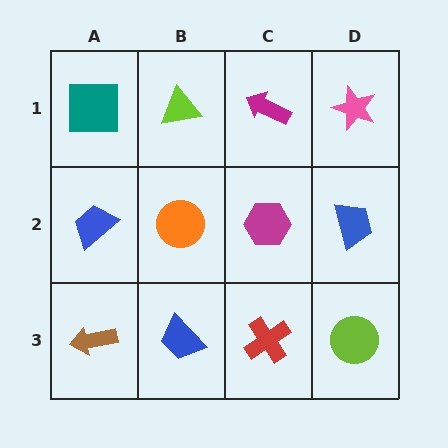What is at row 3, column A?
A brown arrow.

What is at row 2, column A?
A blue trapezoid.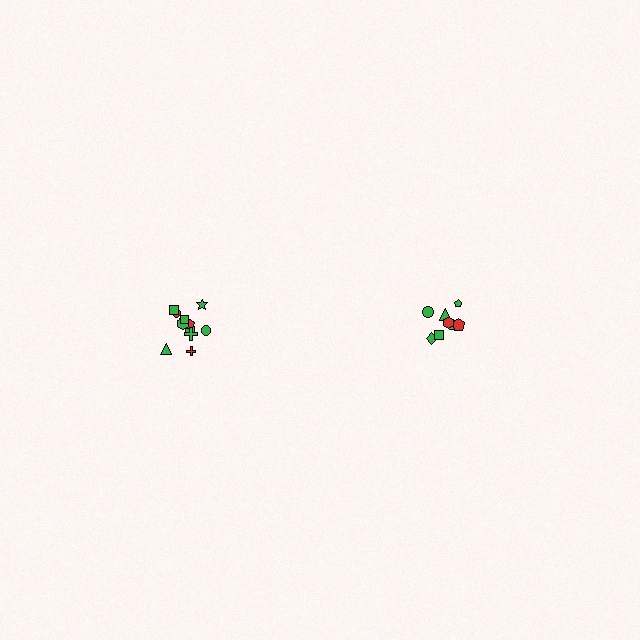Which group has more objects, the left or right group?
The left group.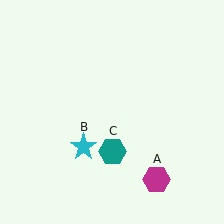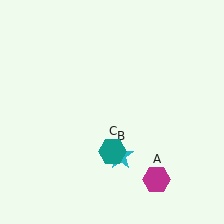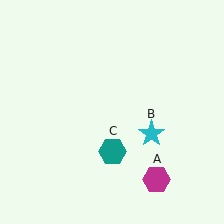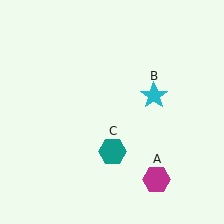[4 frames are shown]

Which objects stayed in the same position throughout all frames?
Magenta hexagon (object A) and teal hexagon (object C) remained stationary.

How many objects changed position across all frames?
1 object changed position: cyan star (object B).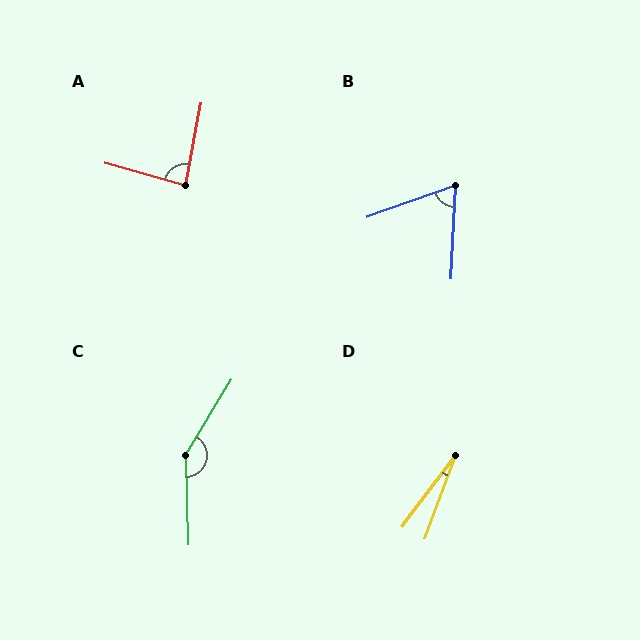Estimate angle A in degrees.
Approximately 86 degrees.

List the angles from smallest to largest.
D (16°), B (67°), A (86°), C (147°).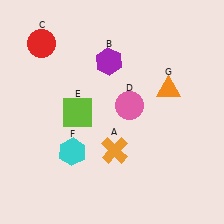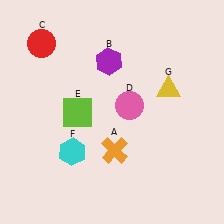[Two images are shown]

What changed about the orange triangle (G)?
In Image 1, G is orange. In Image 2, it changed to yellow.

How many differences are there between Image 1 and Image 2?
There is 1 difference between the two images.